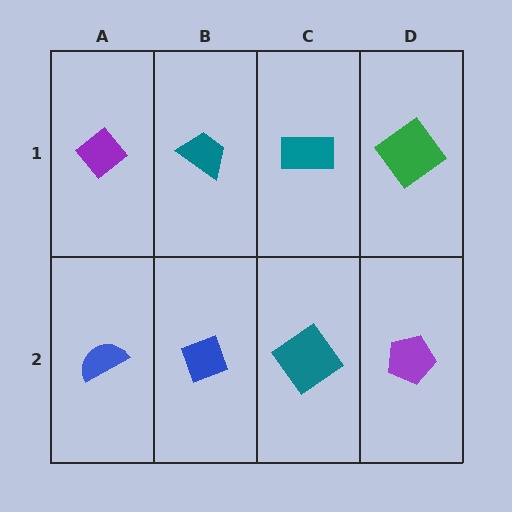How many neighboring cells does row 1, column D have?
2.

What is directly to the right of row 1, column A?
A teal trapezoid.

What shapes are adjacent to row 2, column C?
A teal rectangle (row 1, column C), a blue diamond (row 2, column B), a purple pentagon (row 2, column D).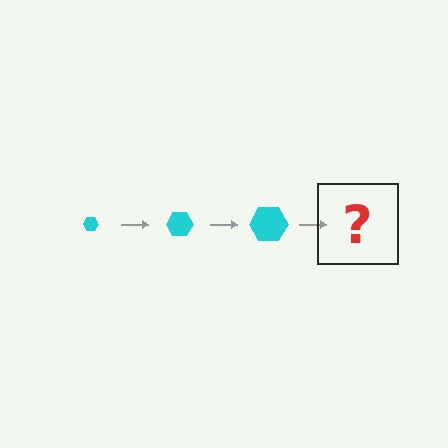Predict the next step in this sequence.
The next step is a cyan hexagon, larger than the previous one.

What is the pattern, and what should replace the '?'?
The pattern is that the hexagon gets progressively larger each step. The '?' should be a cyan hexagon, larger than the previous one.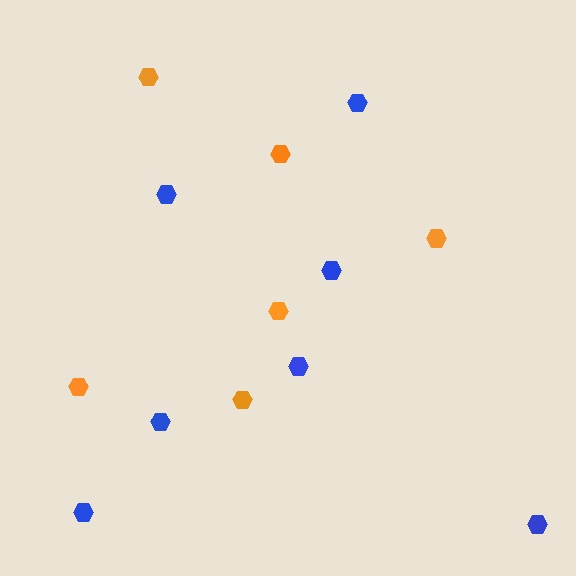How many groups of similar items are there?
There are 2 groups: one group of orange hexagons (6) and one group of blue hexagons (7).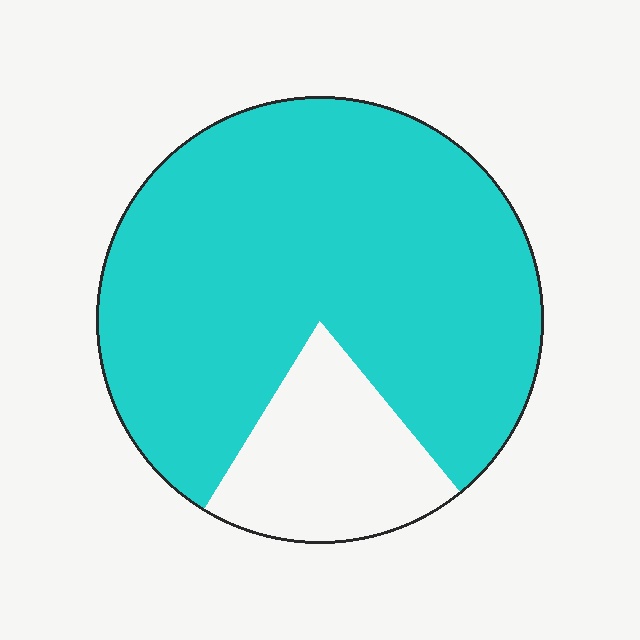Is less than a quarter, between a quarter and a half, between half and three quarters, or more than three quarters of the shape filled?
More than three quarters.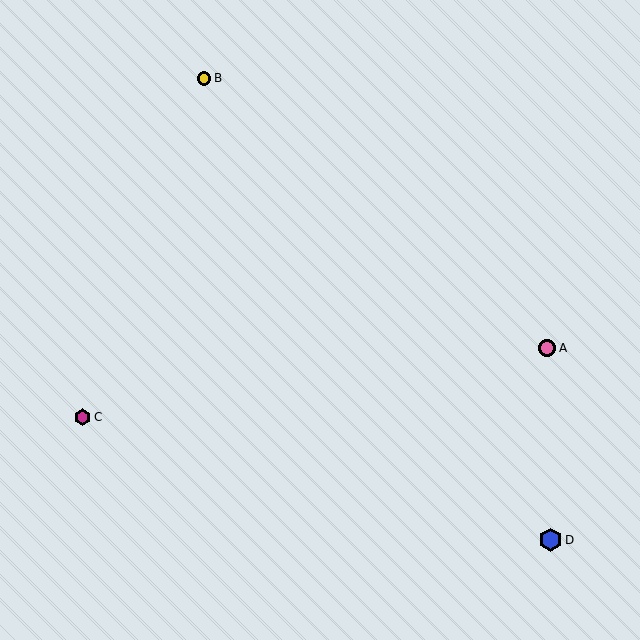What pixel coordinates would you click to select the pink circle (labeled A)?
Click at (547, 348) to select the pink circle A.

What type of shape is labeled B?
Shape B is a yellow circle.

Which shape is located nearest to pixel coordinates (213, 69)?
The yellow circle (labeled B) at (204, 78) is nearest to that location.